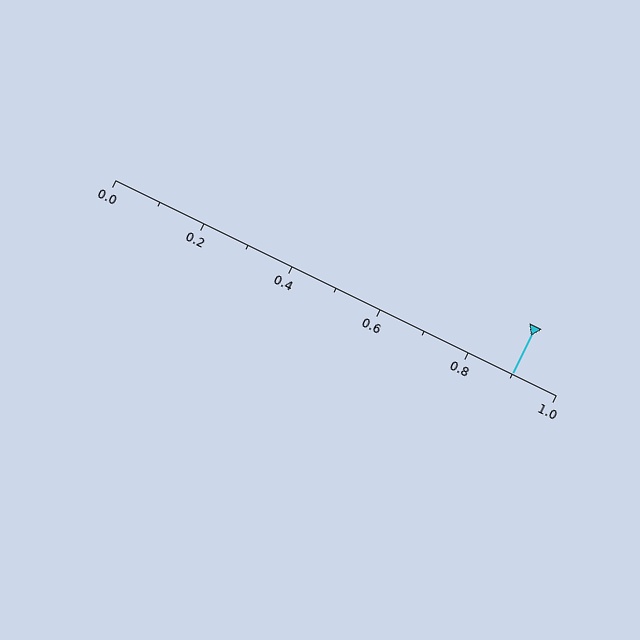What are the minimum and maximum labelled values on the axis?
The axis runs from 0.0 to 1.0.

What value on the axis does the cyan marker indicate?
The marker indicates approximately 0.9.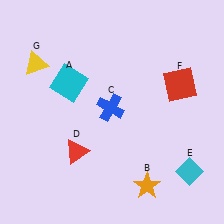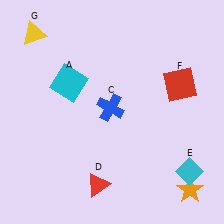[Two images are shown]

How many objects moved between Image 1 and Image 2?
3 objects moved between the two images.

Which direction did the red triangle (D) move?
The red triangle (D) moved down.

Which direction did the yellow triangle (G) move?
The yellow triangle (G) moved up.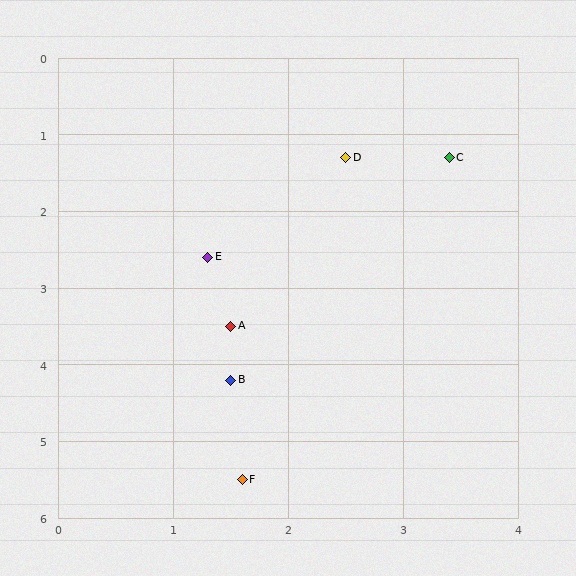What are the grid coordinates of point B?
Point B is at approximately (1.5, 4.2).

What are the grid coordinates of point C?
Point C is at approximately (3.4, 1.3).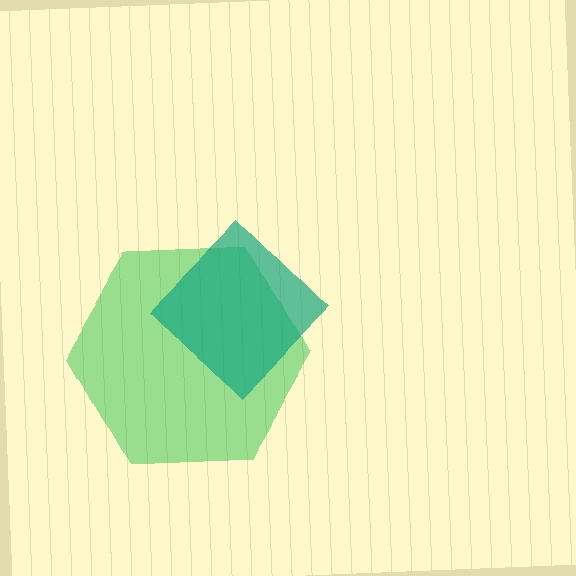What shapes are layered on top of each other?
The layered shapes are: a green hexagon, a teal diamond.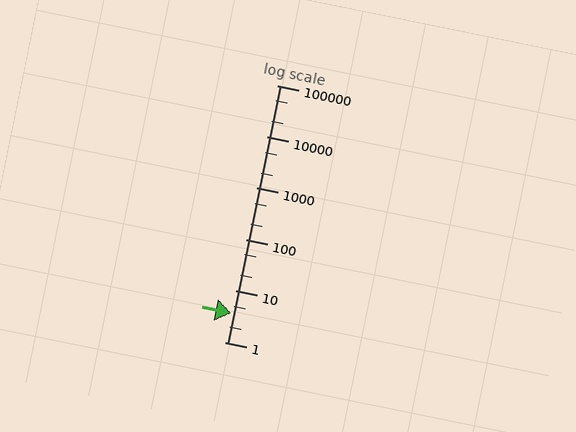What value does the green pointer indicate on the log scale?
The pointer indicates approximately 3.6.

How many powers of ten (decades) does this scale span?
The scale spans 5 decades, from 1 to 100000.